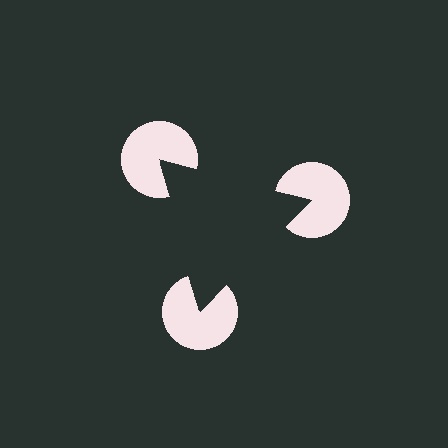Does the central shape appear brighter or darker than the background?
It typically appears slightly darker than the background, even though no actual brightness change is drawn.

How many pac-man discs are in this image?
There are 3 — one at each vertex of the illusory triangle.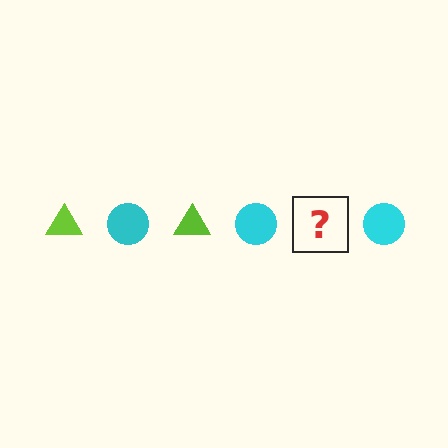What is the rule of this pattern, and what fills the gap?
The rule is that the pattern alternates between lime triangle and cyan circle. The gap should be filled with a lime triangle.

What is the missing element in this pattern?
The missing element is a lime triangle.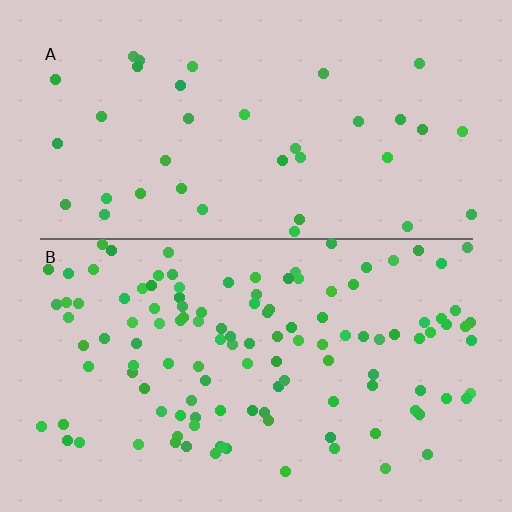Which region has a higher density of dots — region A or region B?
B (the bottom).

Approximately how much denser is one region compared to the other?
Approximately 3.2× — region B over region A.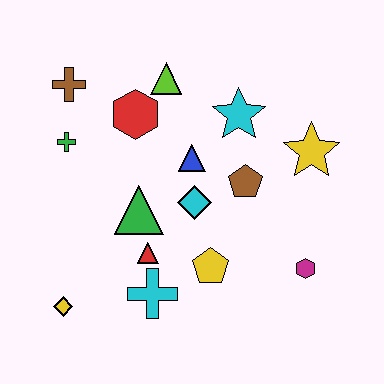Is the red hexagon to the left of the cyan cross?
Yes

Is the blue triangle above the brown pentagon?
Yes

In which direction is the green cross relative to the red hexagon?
The green cross is to the left of the red hexagon.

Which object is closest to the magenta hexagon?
The yellow pentagon is closest to the magenta hexagon.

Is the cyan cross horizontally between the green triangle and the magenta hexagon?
Yes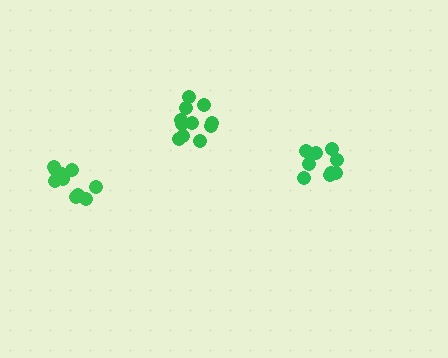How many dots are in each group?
Group 1: 11 dots, Group 2: 9 dots, Group 3: 11 dots (31 total).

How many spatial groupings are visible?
There are 3 spatial groupings.